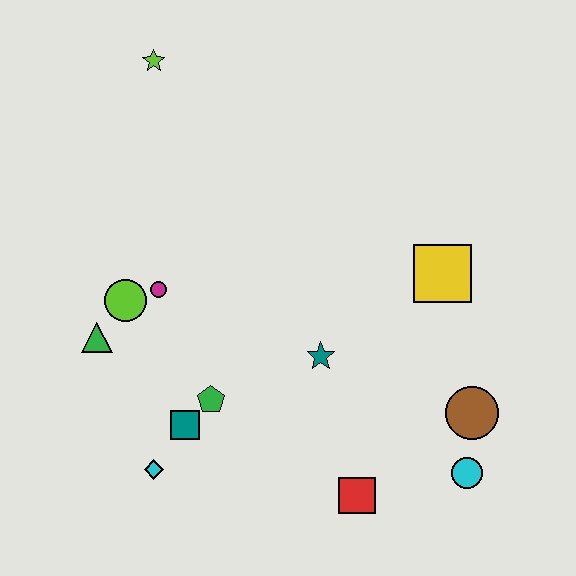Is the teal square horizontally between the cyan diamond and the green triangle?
No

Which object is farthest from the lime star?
The cyan circle is farthest from the lime star.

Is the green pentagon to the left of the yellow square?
Yes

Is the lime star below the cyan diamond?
No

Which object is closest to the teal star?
The green pentagon is closest to the teal star.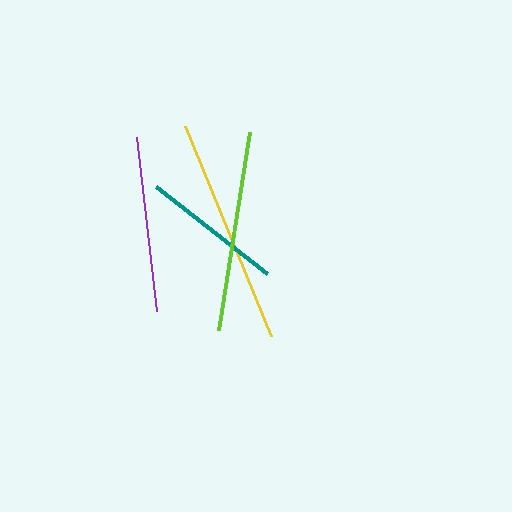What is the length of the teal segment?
The teal segment is approximately 141 pixels long.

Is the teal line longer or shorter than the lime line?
The lime line is longer than the teal line.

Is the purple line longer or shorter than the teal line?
The purple line is longer than the teal line.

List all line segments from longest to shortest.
From longest to shortest: yellow, lime, purple, teal.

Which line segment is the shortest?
The teal line is the shortest at approximately 141 pixels.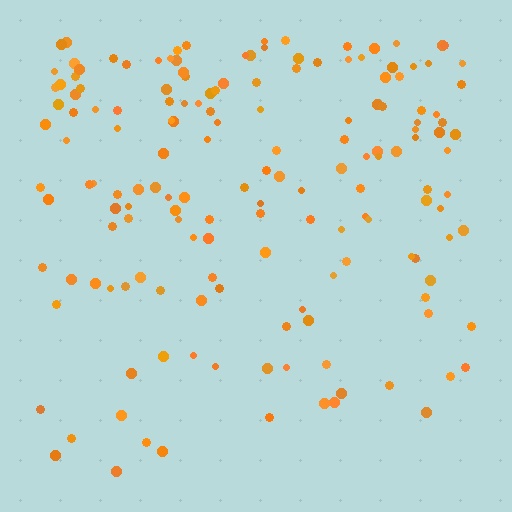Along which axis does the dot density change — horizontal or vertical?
Vertical.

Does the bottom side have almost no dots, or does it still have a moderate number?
Still a moderate number, just noticeably fewer than the top.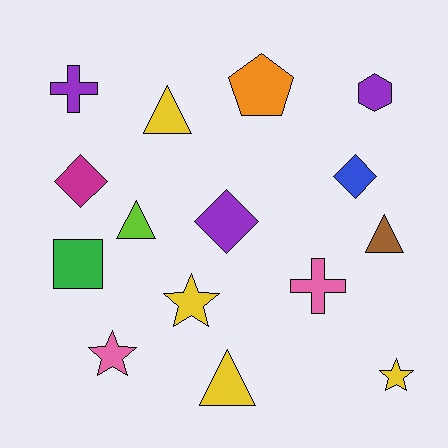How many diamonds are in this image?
There are 3 diamonds.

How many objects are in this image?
There are 15 objects.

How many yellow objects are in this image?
There are 4 yellow objects.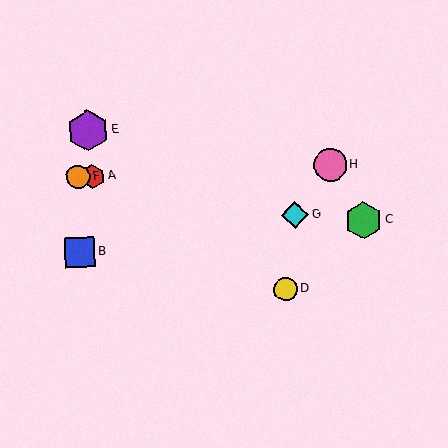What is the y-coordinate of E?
Object E is at y≈131.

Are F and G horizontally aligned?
No, F is at y≈177 and G is at y≈215.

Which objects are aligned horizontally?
Objects A, F, H are aligned horizontally.